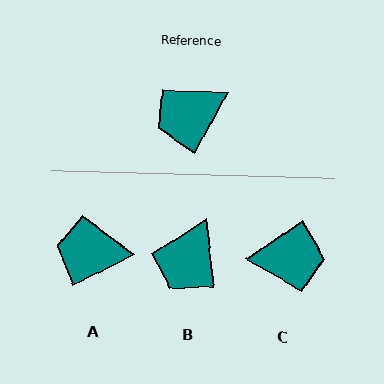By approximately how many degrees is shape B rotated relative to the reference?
Approximately 35 degrees counter-clockwise.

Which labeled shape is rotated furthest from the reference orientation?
C, about 152 degrees away.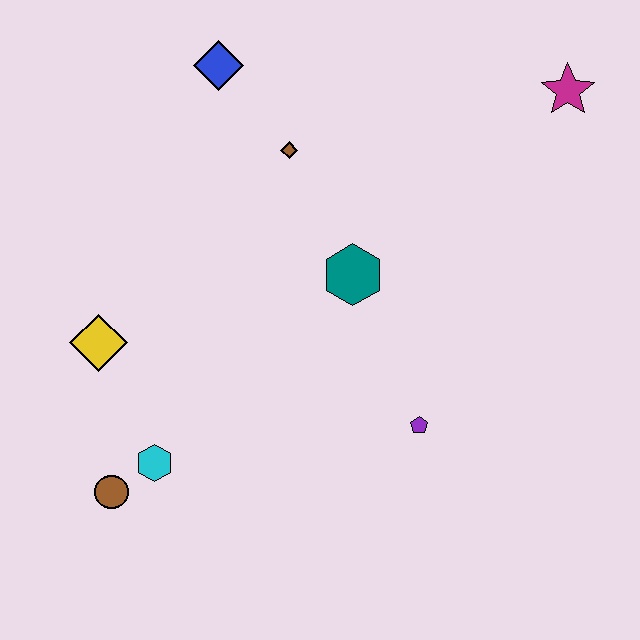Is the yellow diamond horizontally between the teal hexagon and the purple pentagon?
No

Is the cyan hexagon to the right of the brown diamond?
No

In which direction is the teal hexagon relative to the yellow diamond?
The teal hexagon is to the right of the yellow diamond.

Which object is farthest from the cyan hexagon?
The magenta star is farthest from the cyan hexagon.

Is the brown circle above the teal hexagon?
No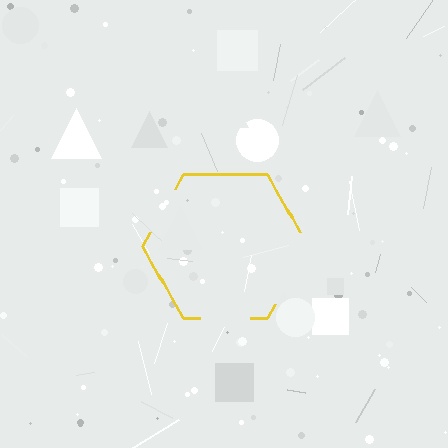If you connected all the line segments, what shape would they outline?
They would outline a hexagon.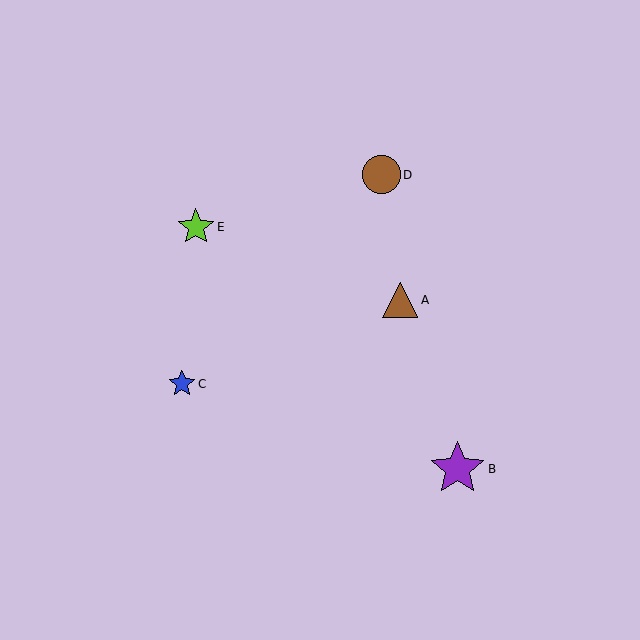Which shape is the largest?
The purple star (labeled B) is the largest.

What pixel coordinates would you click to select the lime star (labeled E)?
Click at (196, 227) to select the lime star E.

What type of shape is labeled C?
Shape C is a blue star.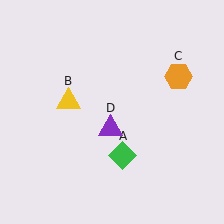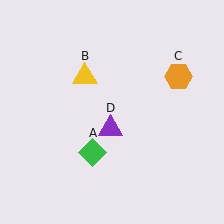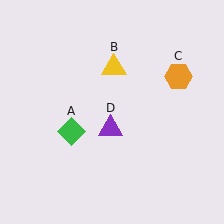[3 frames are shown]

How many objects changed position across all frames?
2 objects changed position: green diamond (object A), yellow triangle (object B).